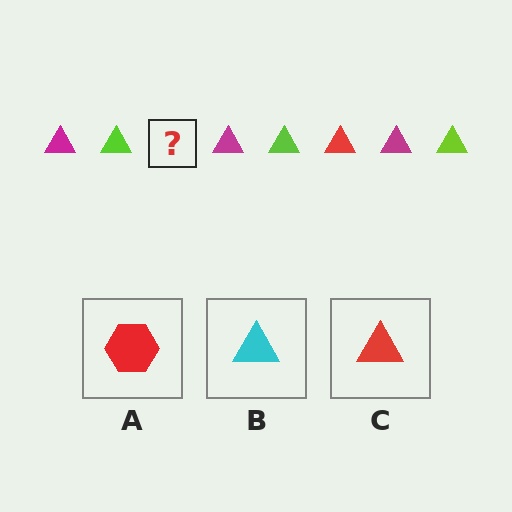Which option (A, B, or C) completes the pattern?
C.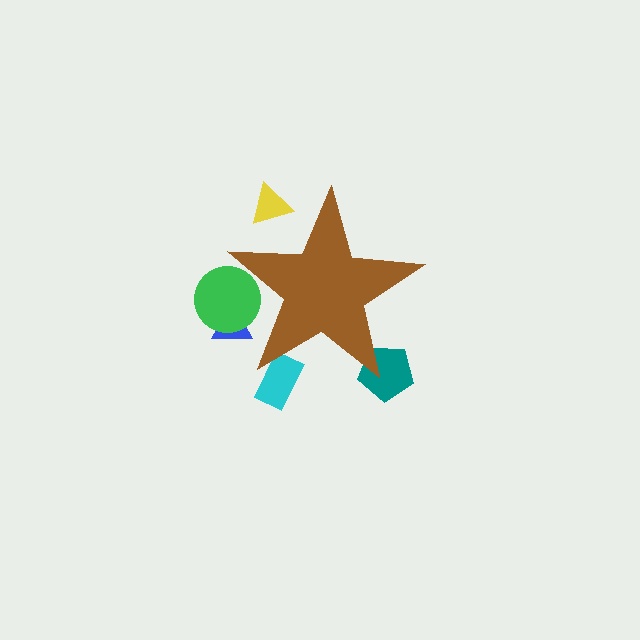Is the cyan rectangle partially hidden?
Yes, the cyan rectangle is partially hidden behind the brown star.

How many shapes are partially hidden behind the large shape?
5 shapes are partially hidden.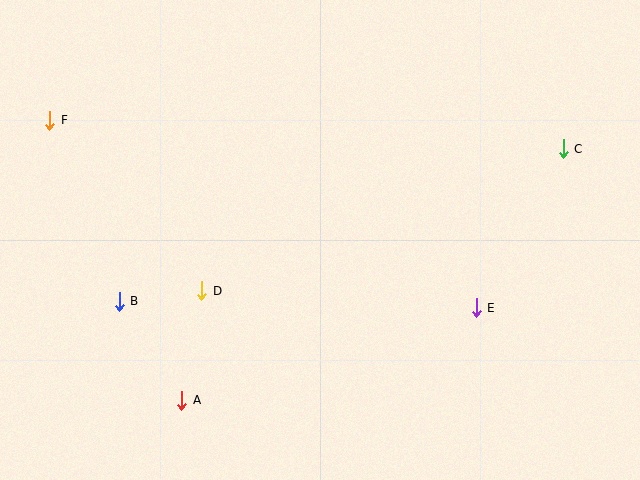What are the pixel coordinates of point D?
Point D is at (202, 291).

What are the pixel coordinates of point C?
Point C is at (563, 149).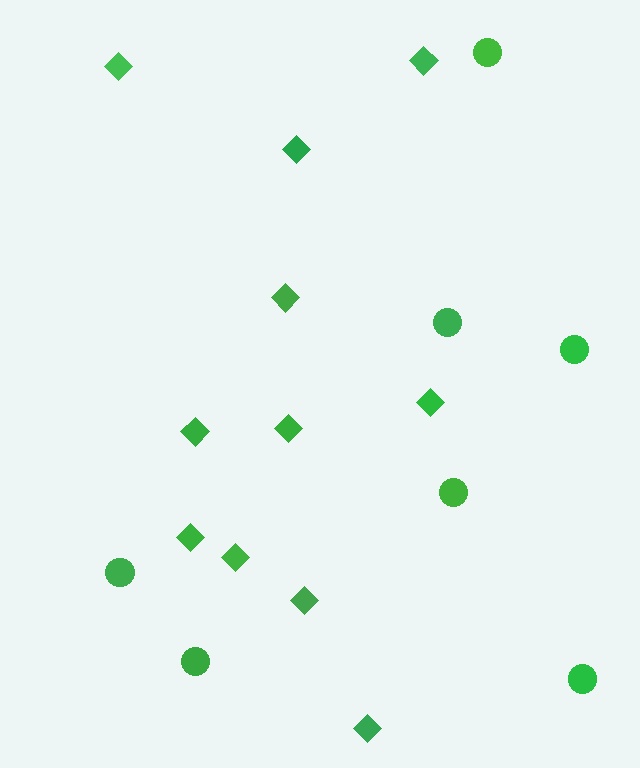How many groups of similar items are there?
There are 2 groups: one group of diamonds (11) and one group of circles (7).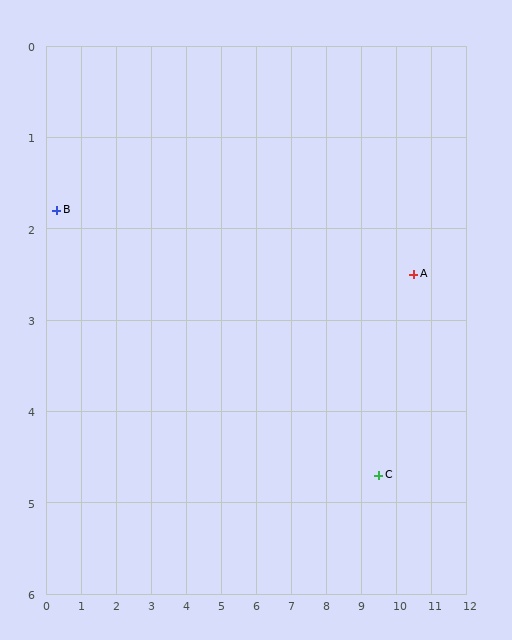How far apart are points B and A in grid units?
Points B and A are about 10.2 grid units apart.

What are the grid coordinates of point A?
Point A is at approximately (10.5, 2.5).